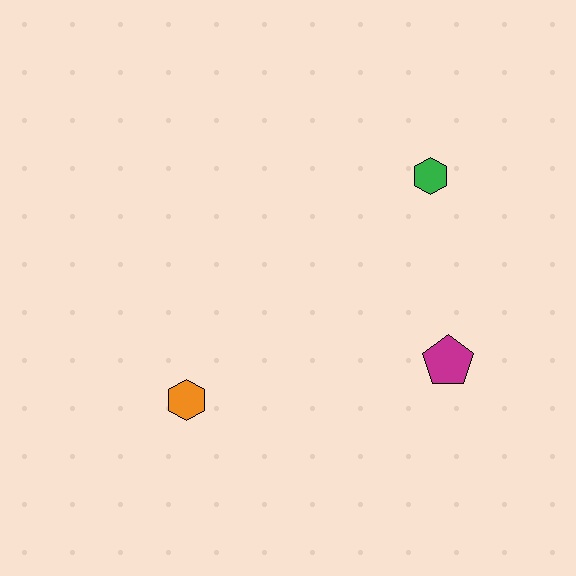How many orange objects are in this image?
There is 1 orange object.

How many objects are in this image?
There are 3 objects.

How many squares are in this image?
There are no squares.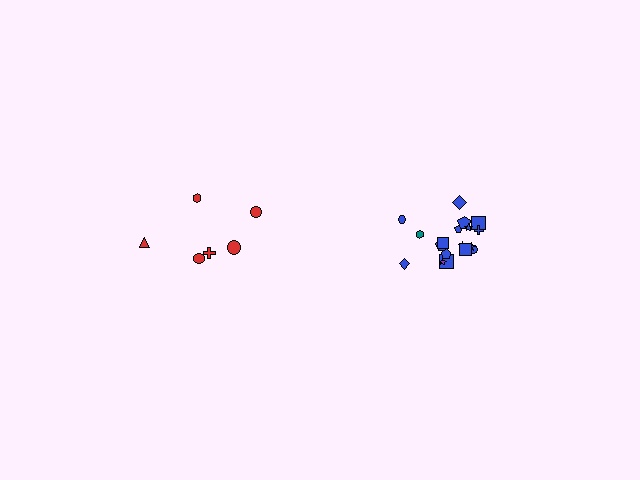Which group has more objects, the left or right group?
The right group.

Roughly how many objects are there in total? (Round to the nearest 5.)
Roughly 25 objects in total.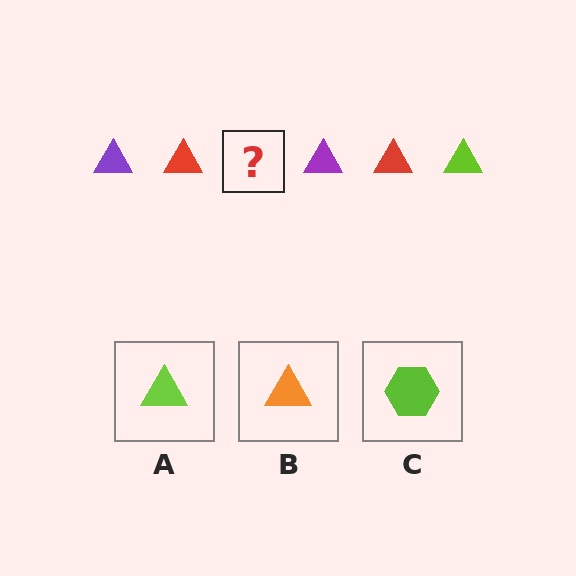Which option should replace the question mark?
Option A.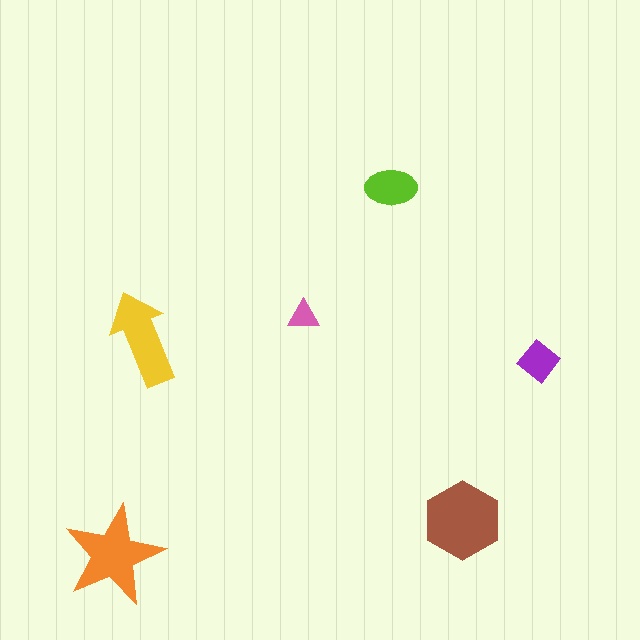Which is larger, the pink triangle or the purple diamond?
The purple diamond.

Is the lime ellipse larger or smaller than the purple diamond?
Larger.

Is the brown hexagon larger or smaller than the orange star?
Larger.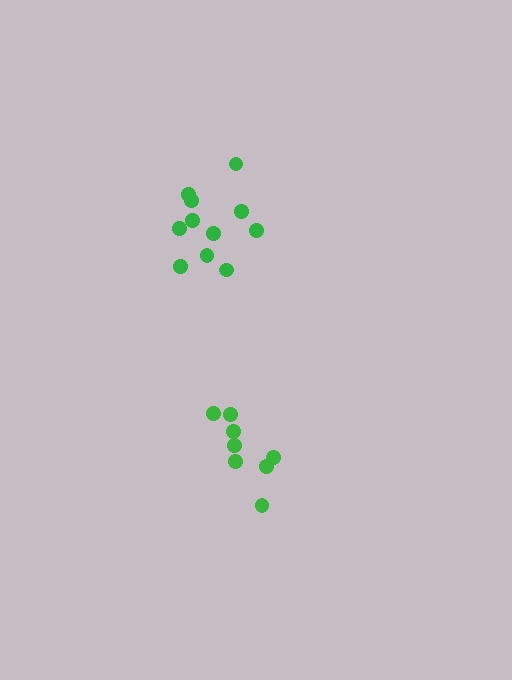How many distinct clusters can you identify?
There are 2 distinct clusters.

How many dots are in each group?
Group 1: 8 dots, Group 2: 11 dots (19 total).